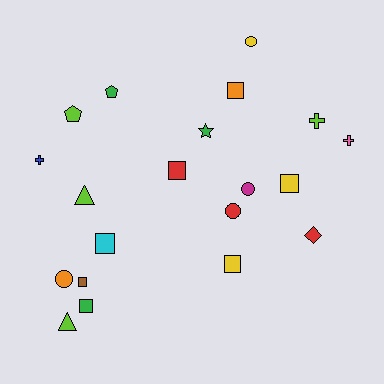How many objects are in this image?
There are 20 objects.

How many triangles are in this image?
There are 2 triangles.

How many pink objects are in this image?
There is 1 pink object.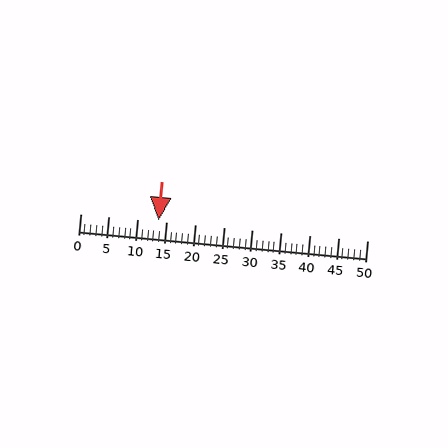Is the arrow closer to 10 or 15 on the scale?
The arrow is closer to 15.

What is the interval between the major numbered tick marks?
The major tick marks are spaced 5 units apart.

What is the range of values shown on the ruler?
The ruler shows values from 0 to 50.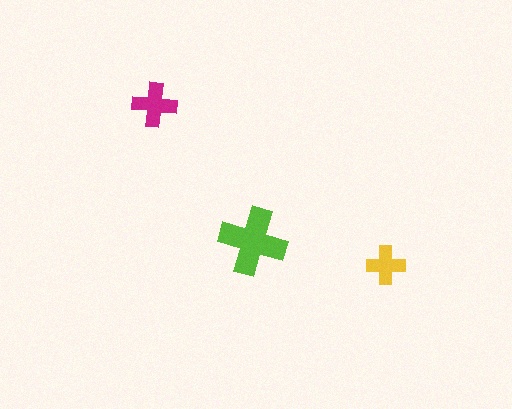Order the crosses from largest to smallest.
the lime one, the magenta one, the yellow one.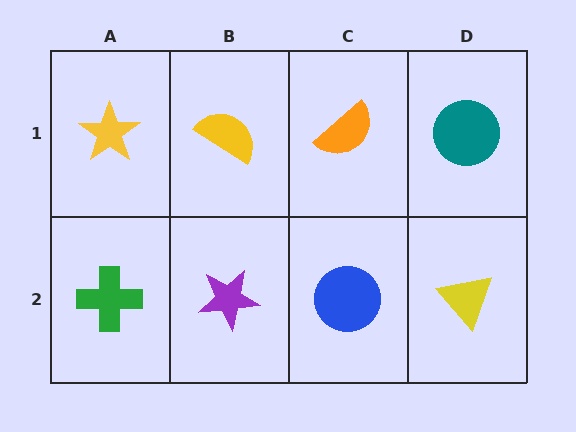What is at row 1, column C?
An orange semicircle.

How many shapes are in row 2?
4 shapes.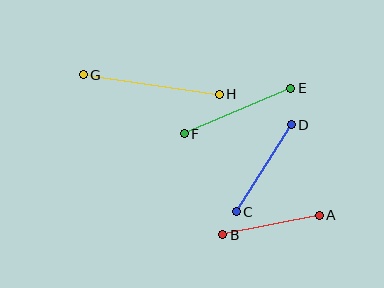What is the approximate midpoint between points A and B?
The midpoint is at approximately (271, 225) pixels.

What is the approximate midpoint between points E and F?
The midpoint is at approximately (237, 111) pixels.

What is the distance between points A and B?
The distance is approximately 99 pixels.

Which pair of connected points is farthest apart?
Points G and H are farthest apart.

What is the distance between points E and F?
The distance is approximately 116 pixels.